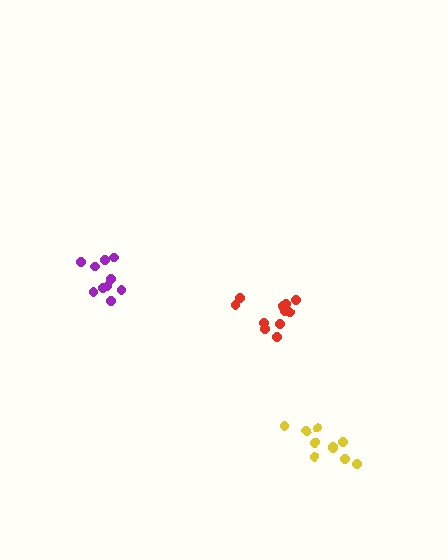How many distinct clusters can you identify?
There are 3 distinct clusters.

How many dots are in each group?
Group 1: 10 dots, Group 2: 11 dots, Group 3: 10 dots (31 total).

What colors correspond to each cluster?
The clusters are colored: purple, red, yellow.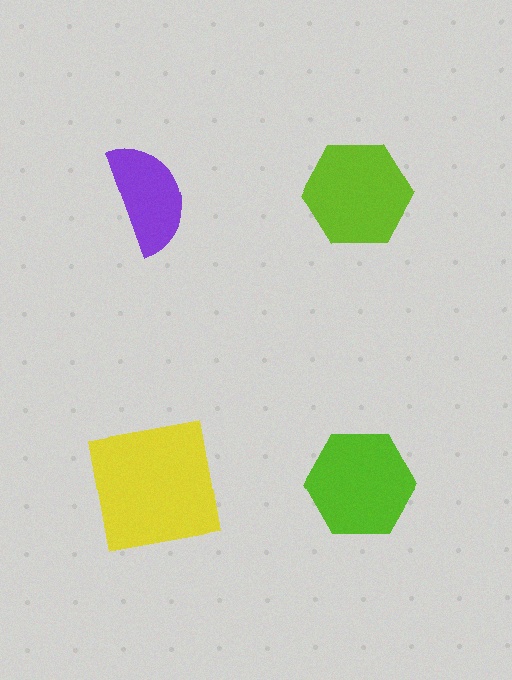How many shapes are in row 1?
2 shapes.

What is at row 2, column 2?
A lime hexagon.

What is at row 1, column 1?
A purple semicircle.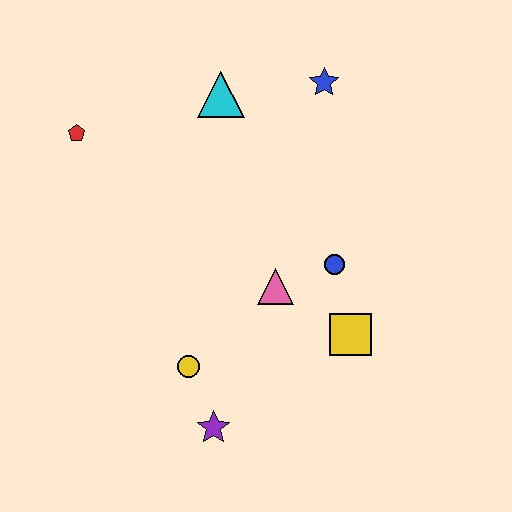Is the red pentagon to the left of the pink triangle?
Yes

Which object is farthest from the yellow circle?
The blue star is farthest from the yellow circle.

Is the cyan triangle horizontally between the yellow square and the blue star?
No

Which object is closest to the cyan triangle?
The blue star is closest to the cyan triangle.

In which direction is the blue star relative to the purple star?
The blue star is above the purple star.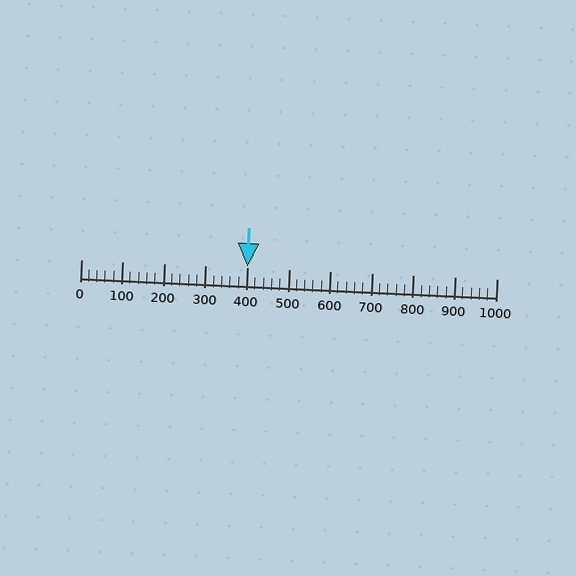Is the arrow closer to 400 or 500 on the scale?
The arrow is closer to 400.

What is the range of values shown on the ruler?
The ruler shows values from 0 to 1000.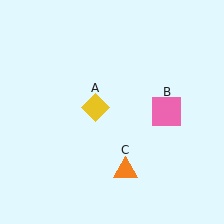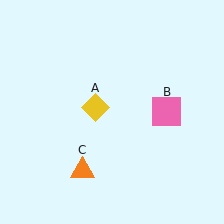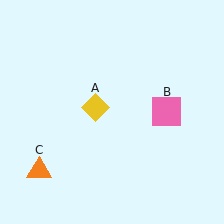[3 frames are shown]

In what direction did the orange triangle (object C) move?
The orange triangle (object C) moved left.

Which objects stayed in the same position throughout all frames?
Yellow diamond (object A) and pink square (object B) remained stationary.